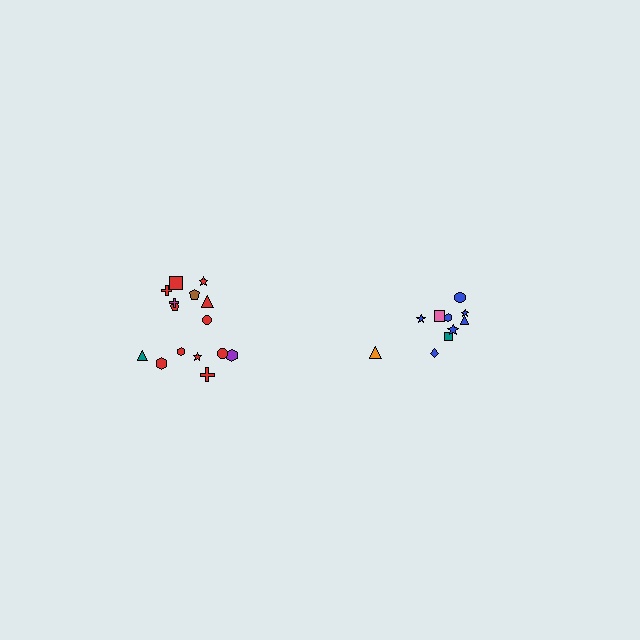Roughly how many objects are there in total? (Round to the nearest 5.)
Roughly 25 objects in total.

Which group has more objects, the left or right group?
The left group.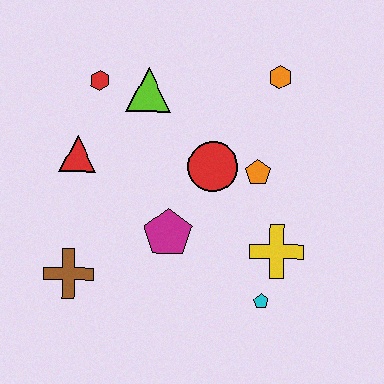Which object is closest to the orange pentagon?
The red circle is closest to the orange pentagon.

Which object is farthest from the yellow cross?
The red hexagon is farthest from the yellow cross.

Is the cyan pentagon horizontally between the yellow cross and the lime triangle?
Yes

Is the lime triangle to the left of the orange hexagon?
Yes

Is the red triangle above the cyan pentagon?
Yes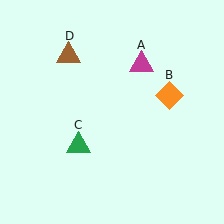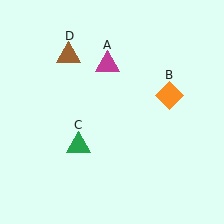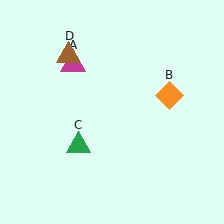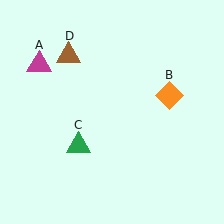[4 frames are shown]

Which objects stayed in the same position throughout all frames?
Orange diamond (object B) and green triangle (object C) and brown triangle (object D) remained stationary.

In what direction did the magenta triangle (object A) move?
The magenta triangle (object A) moved left.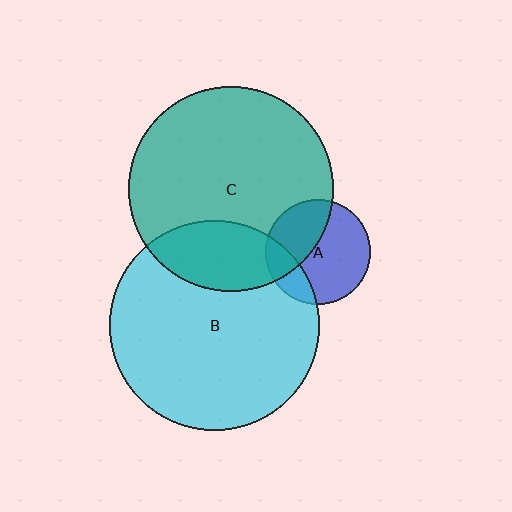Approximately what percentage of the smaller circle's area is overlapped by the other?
Approximately 20%.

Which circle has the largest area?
Circle B (cyan).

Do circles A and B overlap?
Yes.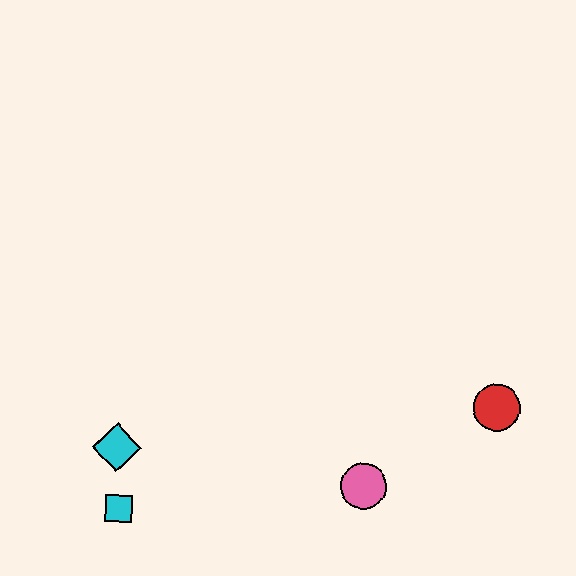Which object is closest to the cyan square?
The cyan diamond is closest to the cyan square.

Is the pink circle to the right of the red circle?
No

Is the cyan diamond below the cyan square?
No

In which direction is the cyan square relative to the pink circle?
The cyan square is to the left of the pink circle.